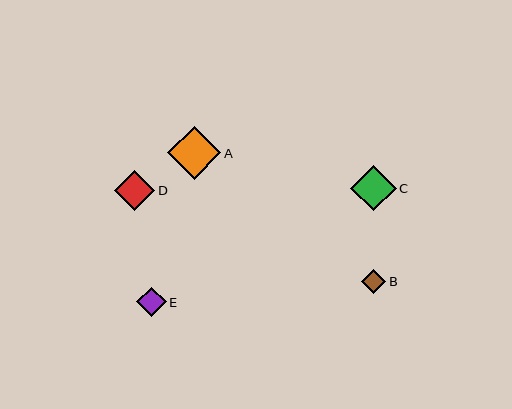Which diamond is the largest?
Diamond A is the largest with a size of approximately 53 pixels.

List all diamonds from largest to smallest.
From largest to smallest: A, C, D, E, B.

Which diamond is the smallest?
Diamond B is the smallest with a size of approximately 24 pixels.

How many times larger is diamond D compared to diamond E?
Diamond D is approximately 1.4 times the size of diamond E.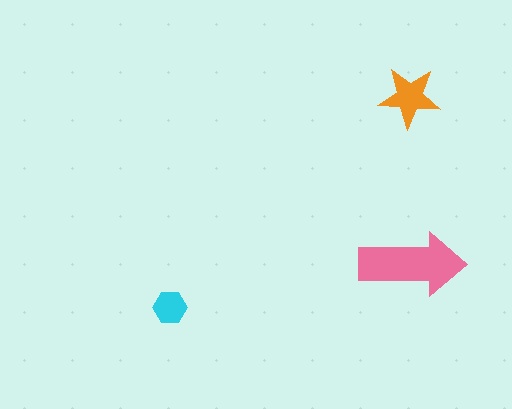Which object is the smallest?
The cyan hexagon.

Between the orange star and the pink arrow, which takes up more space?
The pink arrow.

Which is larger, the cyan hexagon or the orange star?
The orange star.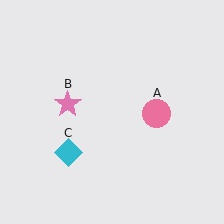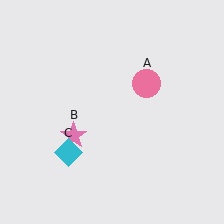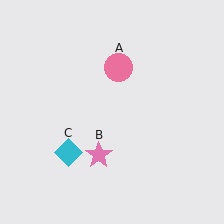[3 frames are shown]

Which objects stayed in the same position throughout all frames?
Cyan diamond (object C) remained stationary.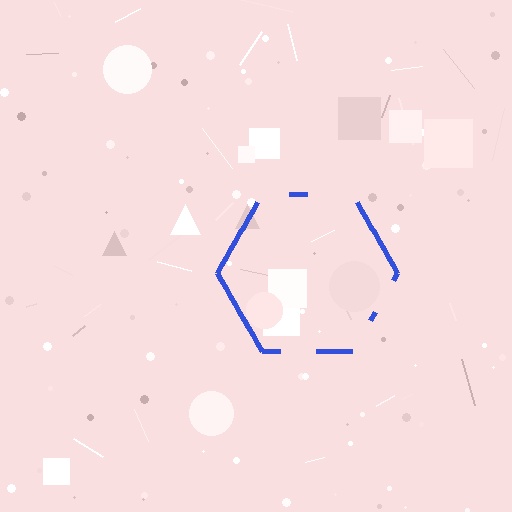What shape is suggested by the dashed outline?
The dashed outline suggests a hexagon.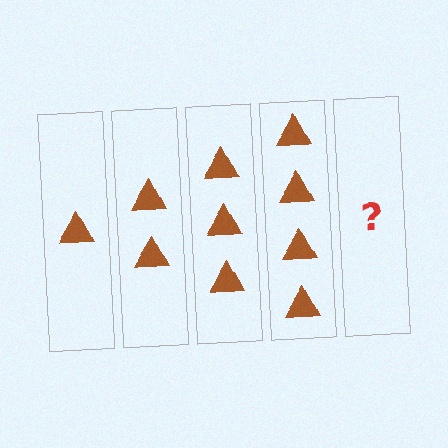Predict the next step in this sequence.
The next step is 5 triangles.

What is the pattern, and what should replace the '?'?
The pattern is that each step adds one more triangle. The '?' should be 5 triangles.